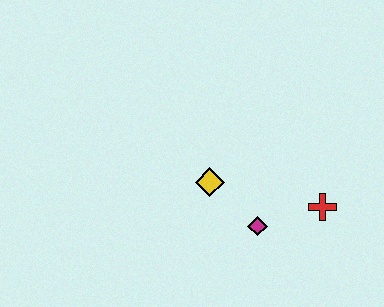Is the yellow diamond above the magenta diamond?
Yes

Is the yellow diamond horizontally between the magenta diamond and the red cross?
No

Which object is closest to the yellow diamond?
The magenta diamond is closest to the yellow diamond.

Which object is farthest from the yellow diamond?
The red cross is farthest from the yellow diamond.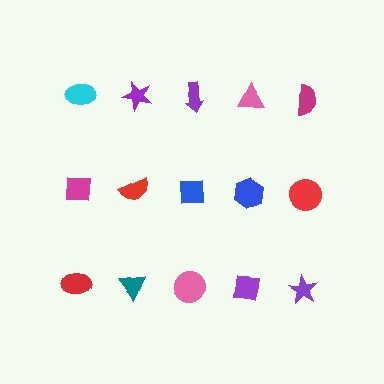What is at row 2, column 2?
A red semicircle.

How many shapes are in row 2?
5 shapes.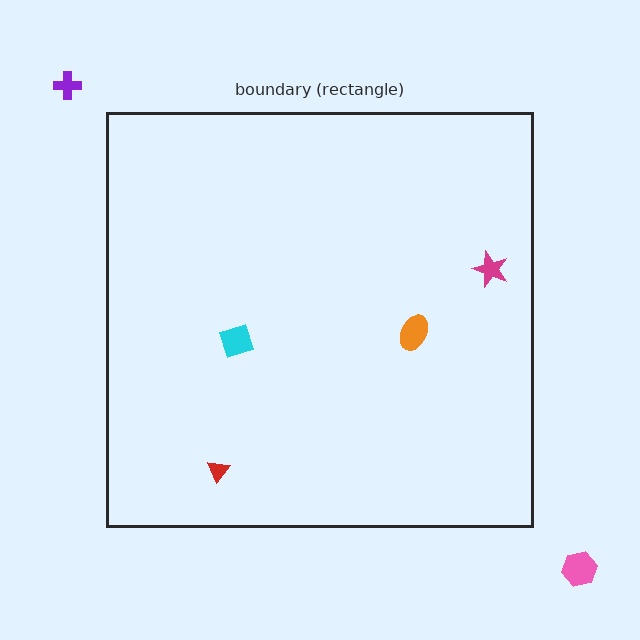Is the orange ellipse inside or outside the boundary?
Inside.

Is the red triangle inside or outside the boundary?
Inside.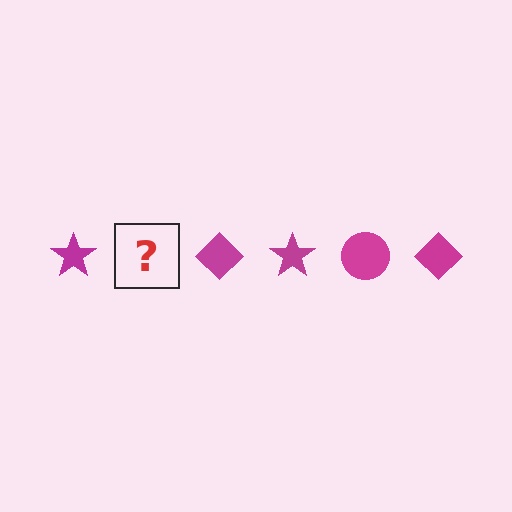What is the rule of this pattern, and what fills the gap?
The rule is that the pattern cycles through star, circle, diamond shapes in magenta. The gap should be filled with a magenta circle.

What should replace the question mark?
The question mark should be replaced with a magenta circle.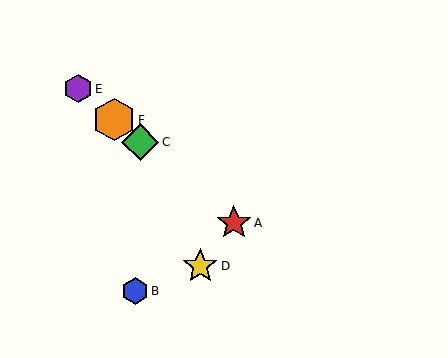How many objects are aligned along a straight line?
4 objects (A, C, E, F) are aligned along a straight line.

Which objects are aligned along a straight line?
Objects A, C, E, F are aligned along a straight line.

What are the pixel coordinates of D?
Object D is at (200, 266).